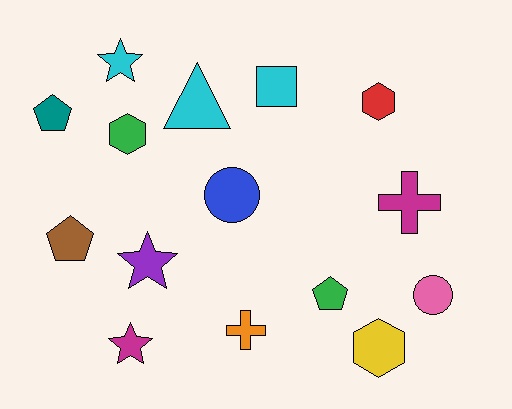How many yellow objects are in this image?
There is 1 yellow object.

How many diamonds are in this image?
There are no diamonds.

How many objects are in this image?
There are 15 objects.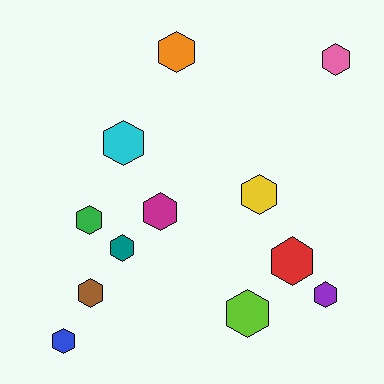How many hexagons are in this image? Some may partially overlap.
There are 12 hexagons.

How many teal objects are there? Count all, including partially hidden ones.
There is 1 teal object.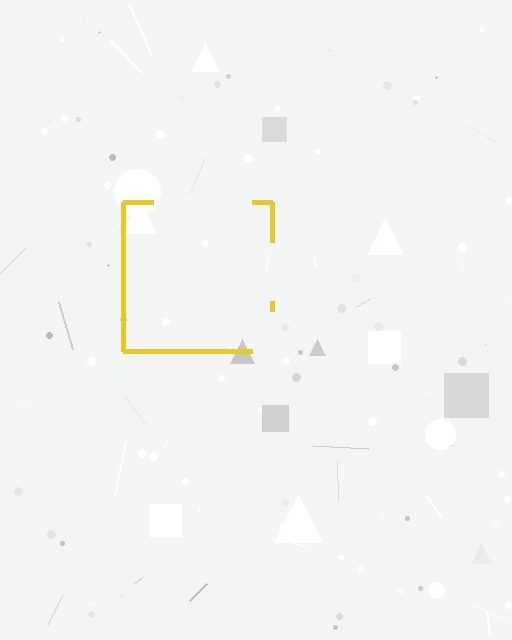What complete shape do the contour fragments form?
The contour fragments form a square.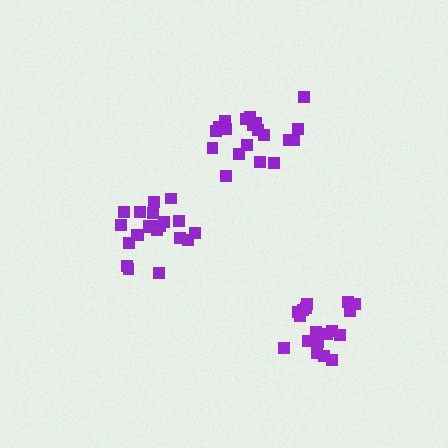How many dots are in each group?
Group 1: 18 dots, Group 2: 21 dots, Group 3: 21 dots (60 total).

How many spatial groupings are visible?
There are 3 spatial groupings.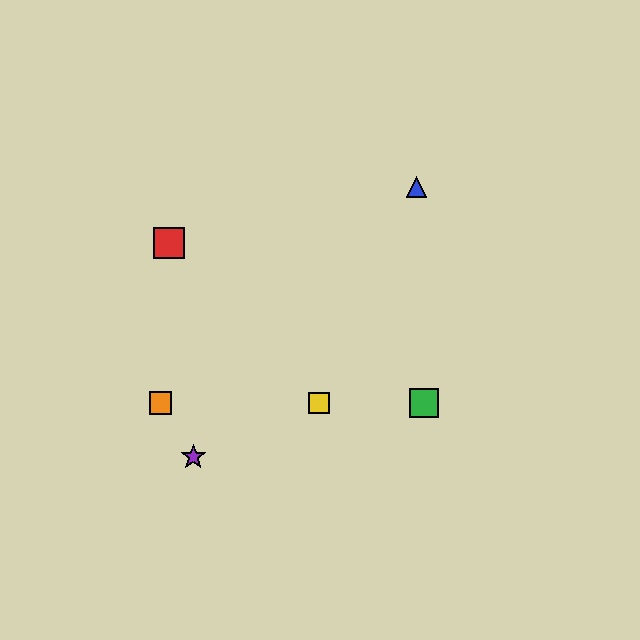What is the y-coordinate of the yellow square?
The yellow square is at y≈403.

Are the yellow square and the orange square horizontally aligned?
Yes, both are at y≈403.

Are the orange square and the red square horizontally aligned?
No, the orange square is at y≈403 and the red square is at y≈243.